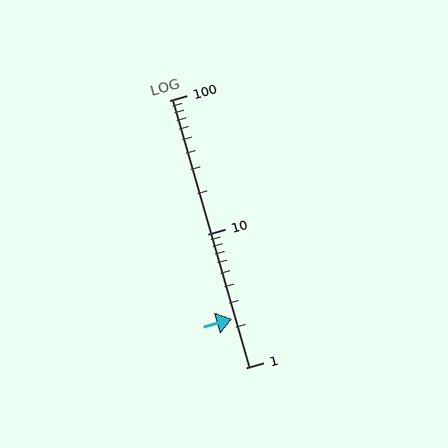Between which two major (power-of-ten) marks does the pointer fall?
The pointer is between 1 and 10.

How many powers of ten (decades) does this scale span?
The scale spans 2 decades, from 1 to 100.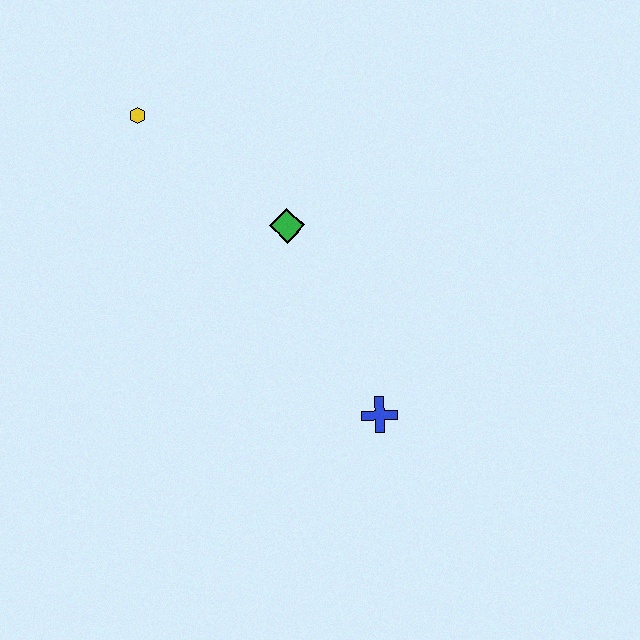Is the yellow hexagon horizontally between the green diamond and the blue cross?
No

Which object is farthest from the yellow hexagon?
The blue cross is farthest from the yellow hexagon.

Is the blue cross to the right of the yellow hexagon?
Yes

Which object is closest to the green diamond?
The yellow hexagon is closest to the green diamond.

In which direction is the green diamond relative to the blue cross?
The green diamond is above the blue cross.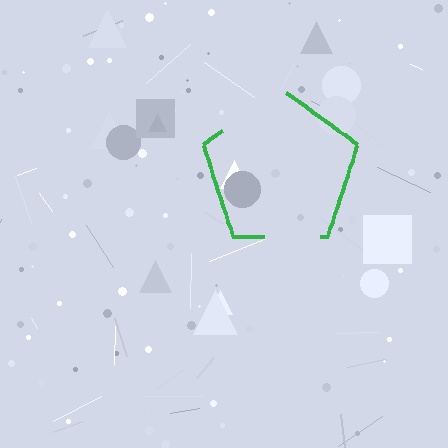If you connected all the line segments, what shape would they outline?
They would outline a pentagon.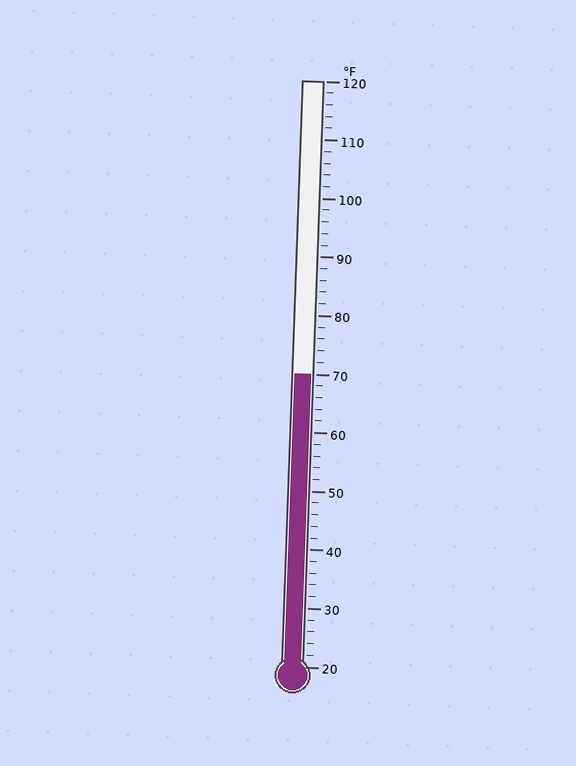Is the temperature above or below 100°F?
The temperature is below 100°F.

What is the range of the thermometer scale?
The thermometer scale ranges from 20°F to 120°F.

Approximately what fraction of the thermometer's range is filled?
The thermometer is filled to approximately 50% of its range.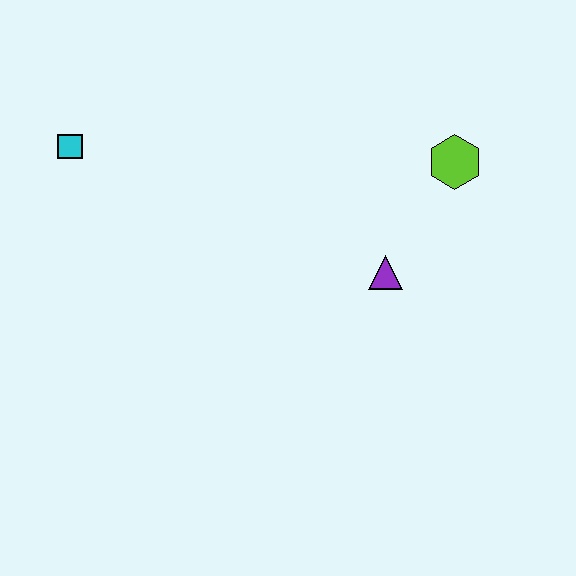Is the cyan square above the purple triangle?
Yes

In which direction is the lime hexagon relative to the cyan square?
The lime hexagon is to the right of the cyan square.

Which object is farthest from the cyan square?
The lime hexagon is farthest from the cyan square.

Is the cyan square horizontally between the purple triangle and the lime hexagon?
No